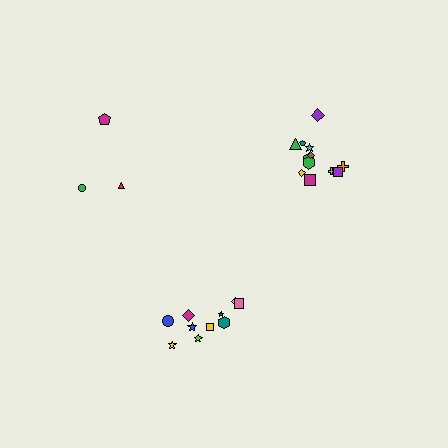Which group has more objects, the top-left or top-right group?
The top-right group.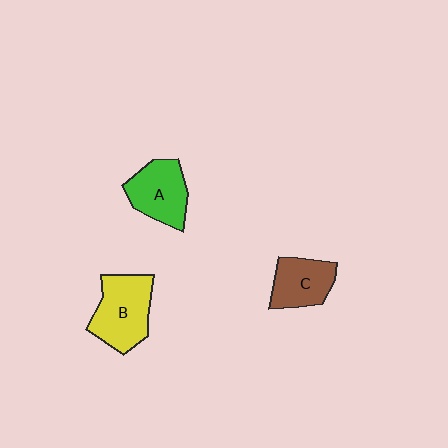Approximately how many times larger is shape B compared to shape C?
Approximately 1.4 times.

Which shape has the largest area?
Shape B (yellow).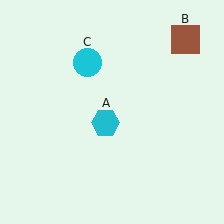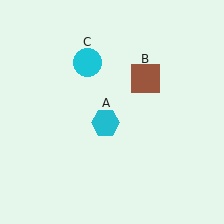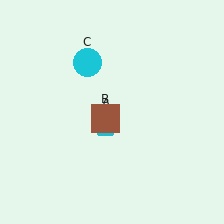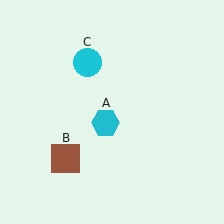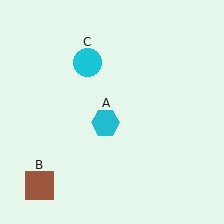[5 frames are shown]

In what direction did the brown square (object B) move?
The brown square (object B) moved down and to the left.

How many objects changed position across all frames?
1 object changed position: brown square (object B).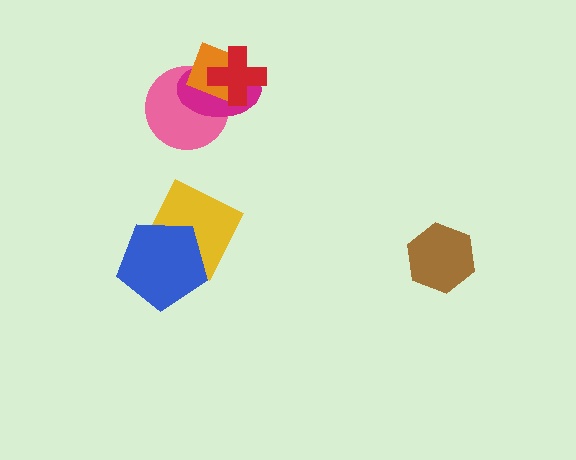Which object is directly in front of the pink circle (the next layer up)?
The magenta ellipse is directly in front of the pink circle.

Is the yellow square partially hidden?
Yes, it is partially covered by another shape.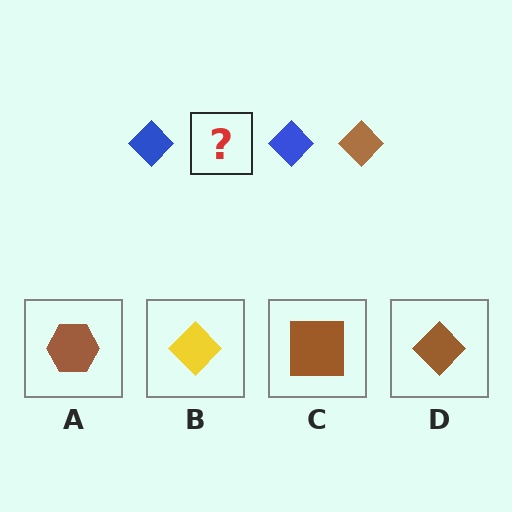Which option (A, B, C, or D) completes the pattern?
D.